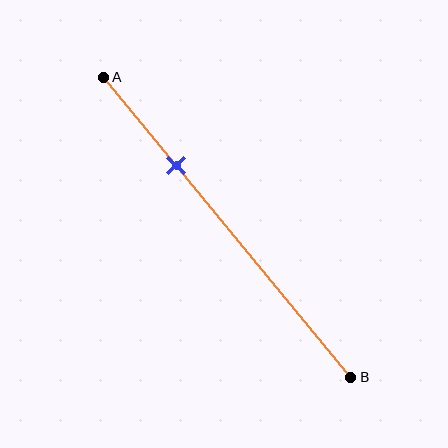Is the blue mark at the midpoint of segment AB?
No, the mark is at about 30% from A, not at the 50% midpoint.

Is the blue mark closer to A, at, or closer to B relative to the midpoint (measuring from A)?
The blue mark is closer to point A than the midpoint of segment AB.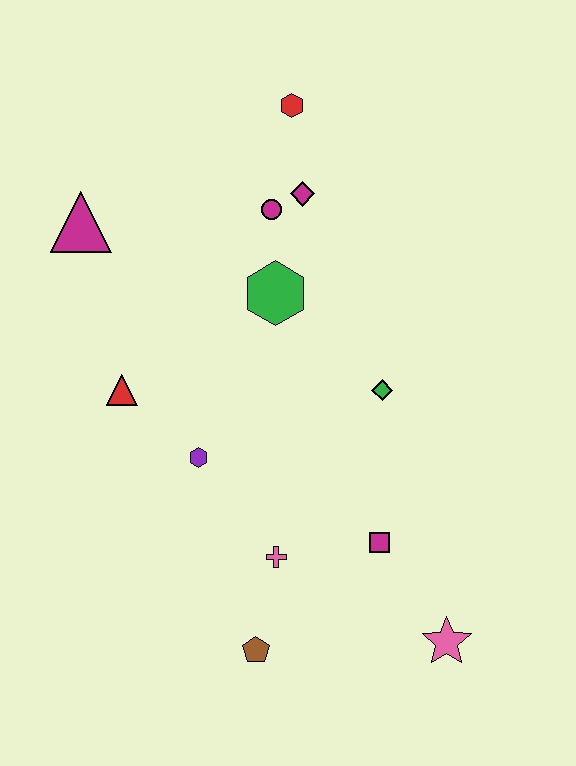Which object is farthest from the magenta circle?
The pink star is farthest from the magenta circle.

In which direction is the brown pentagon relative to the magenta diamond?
The brown pentagon is below the magenta diamond.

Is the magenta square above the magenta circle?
No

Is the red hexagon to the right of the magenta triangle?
Yes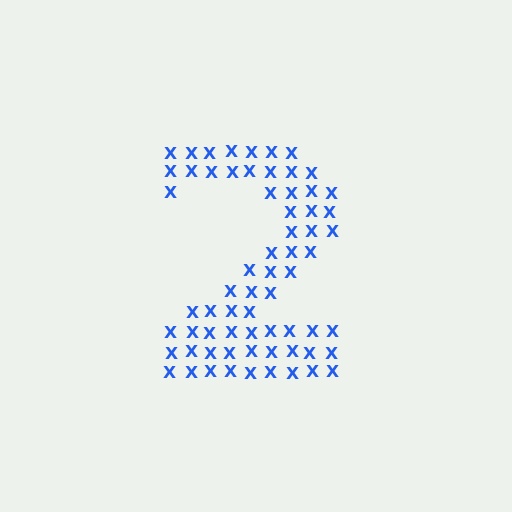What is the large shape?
The large shape is the digit 2.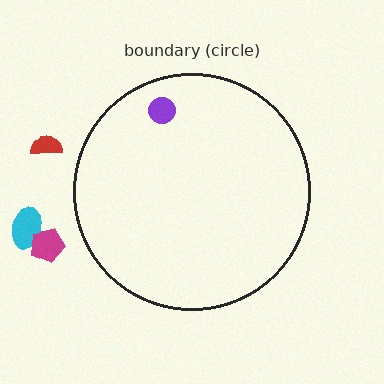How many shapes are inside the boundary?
1 inside, 3 outside.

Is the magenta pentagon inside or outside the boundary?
Outside.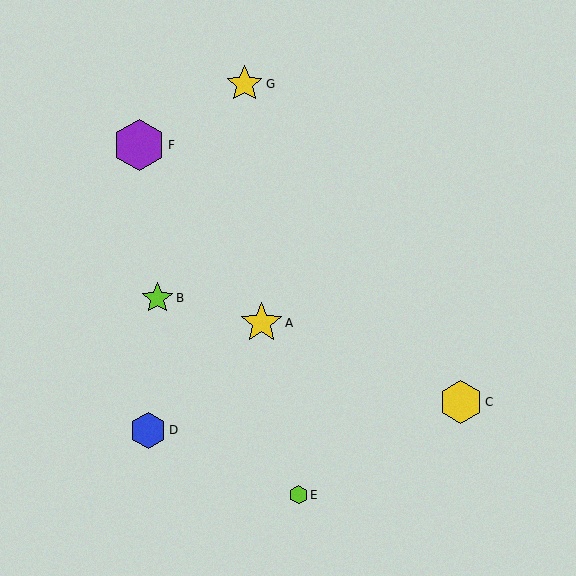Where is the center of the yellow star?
The center of the yellow star is at (261, 323).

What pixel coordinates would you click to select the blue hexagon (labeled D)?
Click at (148, 430) to select the blue hexagon D.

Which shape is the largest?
The purple hexagon (labeled F) is the largest.